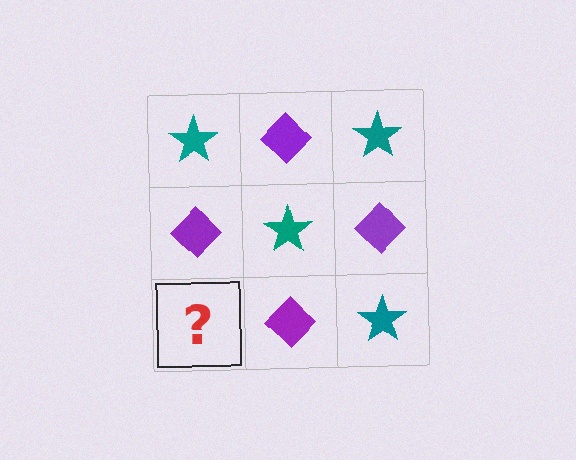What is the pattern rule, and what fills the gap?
The rule is that it alternates teal star and purple diamond in a checkerboard pattern. The gap should be filled with a teal star.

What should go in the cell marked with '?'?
The missing cell should contain a teal star.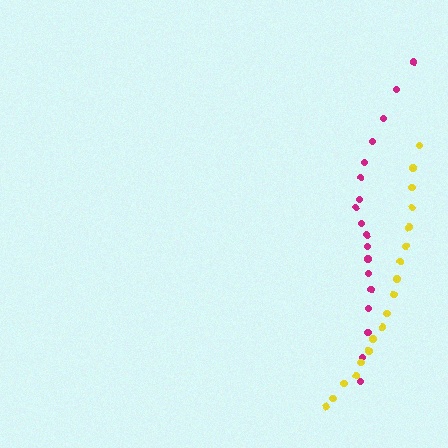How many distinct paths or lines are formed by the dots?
There are 2 distinct paths.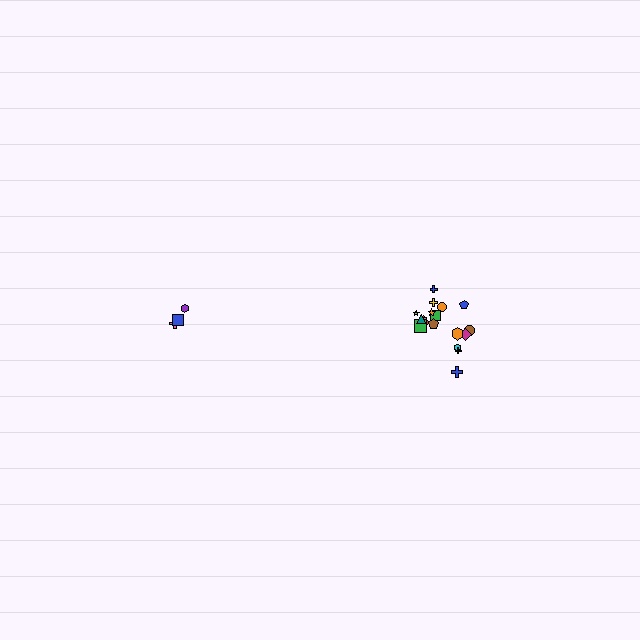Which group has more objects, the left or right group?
The right group.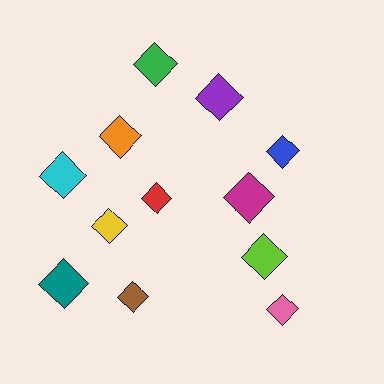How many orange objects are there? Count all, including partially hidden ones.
There is 1 orange object.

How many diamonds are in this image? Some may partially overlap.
There are 12 diamonds.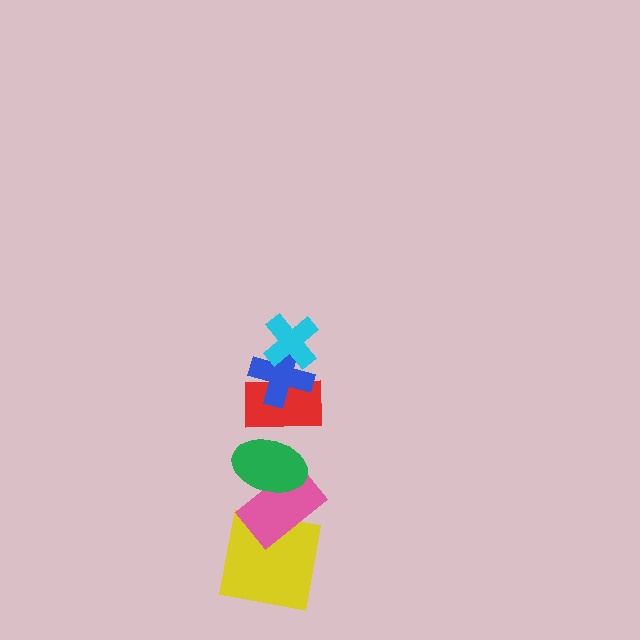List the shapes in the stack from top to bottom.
From top to bottom: the cyan cross, the blue cross, the red rectangle, the green ellipse, the pink rectangle, the yellow square.